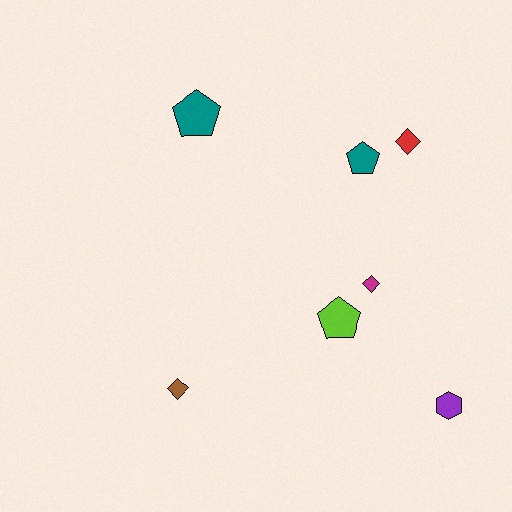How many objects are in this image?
There are 7 objects.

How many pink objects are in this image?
There are no pink objects.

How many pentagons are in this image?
There are 3 pentagons.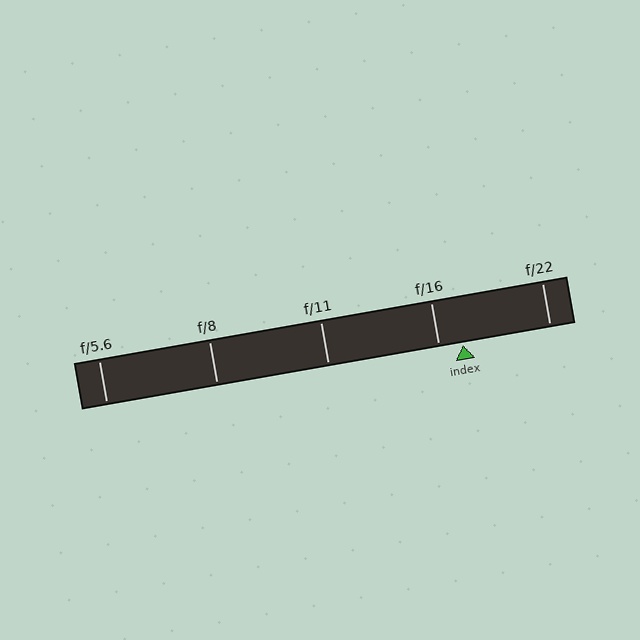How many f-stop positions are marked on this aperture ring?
There are 5 f-stop positions marked.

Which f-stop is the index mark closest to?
The index mark is closest to f/16.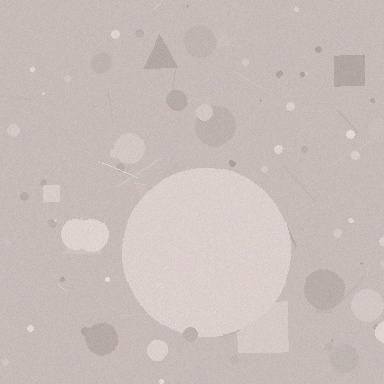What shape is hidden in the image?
A circle is hidden in the image.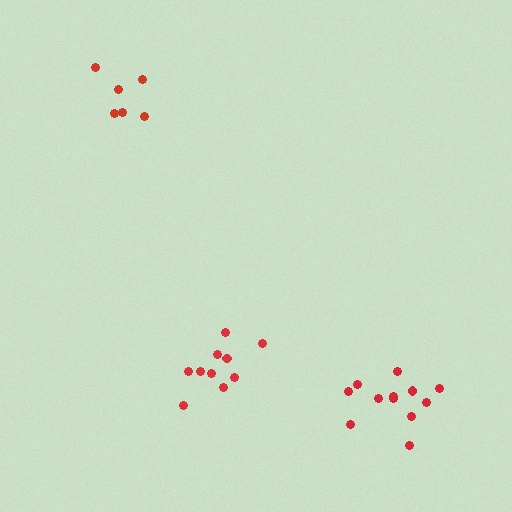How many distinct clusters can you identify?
There are 3 distinct clusters.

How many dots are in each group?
Group 1: 10 dots, Group 2: 12 dots, Group 3: 6 dots (28 total).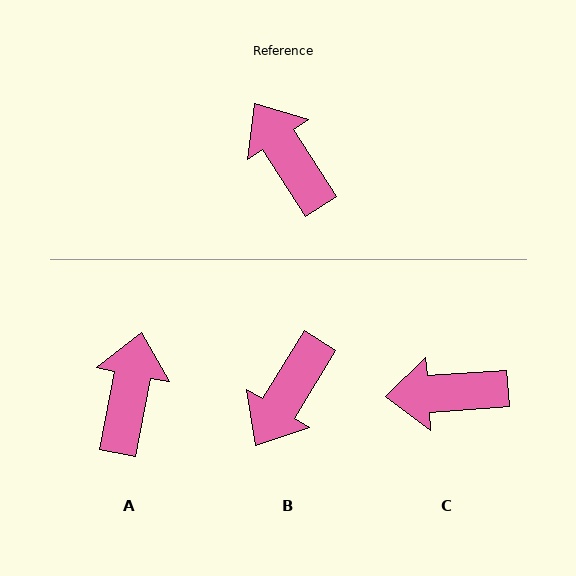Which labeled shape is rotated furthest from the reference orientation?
B, about 116 degrees away.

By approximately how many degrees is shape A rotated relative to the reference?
Approximately 44 degrees clockwise.